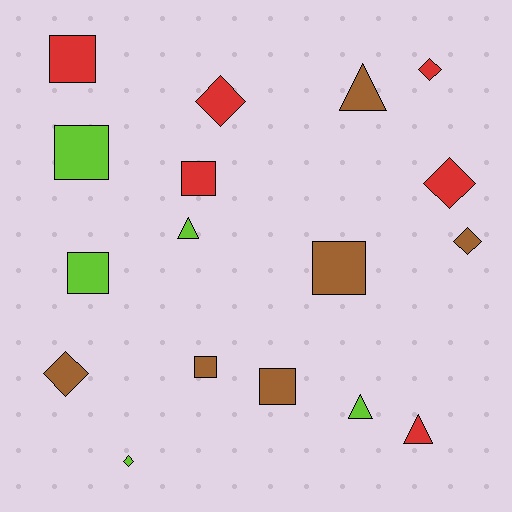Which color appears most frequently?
Red, with 6 objects.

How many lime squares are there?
There are 2 lime squares.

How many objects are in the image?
There are 17 objects.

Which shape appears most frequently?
Square, with 7 objects.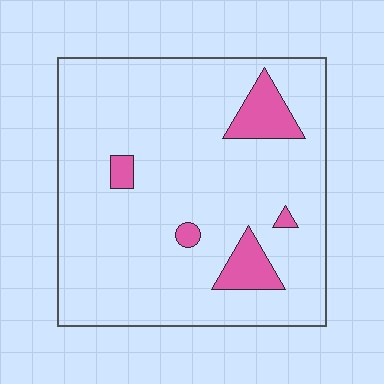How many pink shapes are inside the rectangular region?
5.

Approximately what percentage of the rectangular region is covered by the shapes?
Approximately 10%.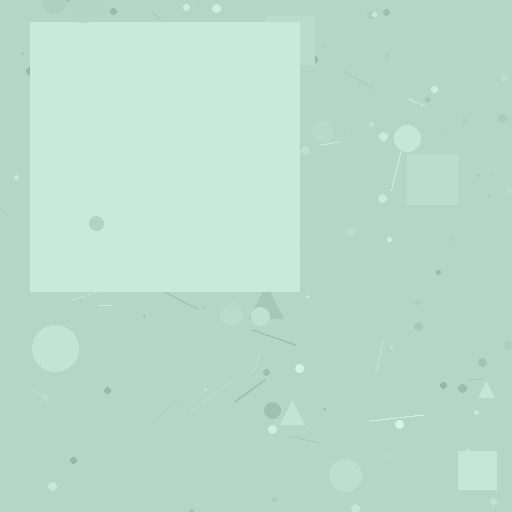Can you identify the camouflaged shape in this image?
The camouflaged shape is a square.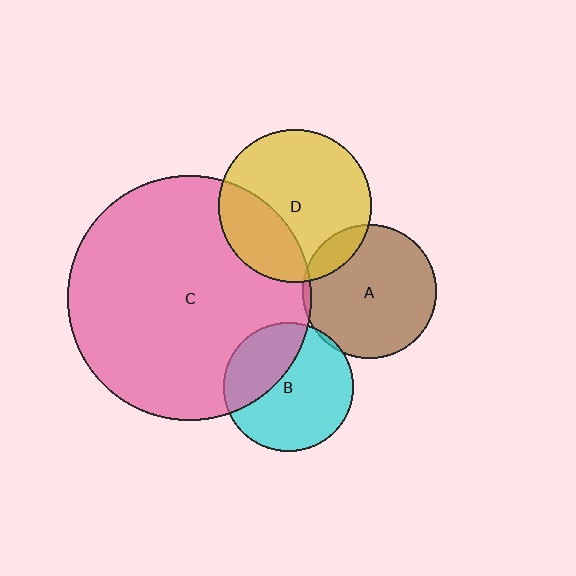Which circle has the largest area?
Circle C (pink).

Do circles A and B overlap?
Yes.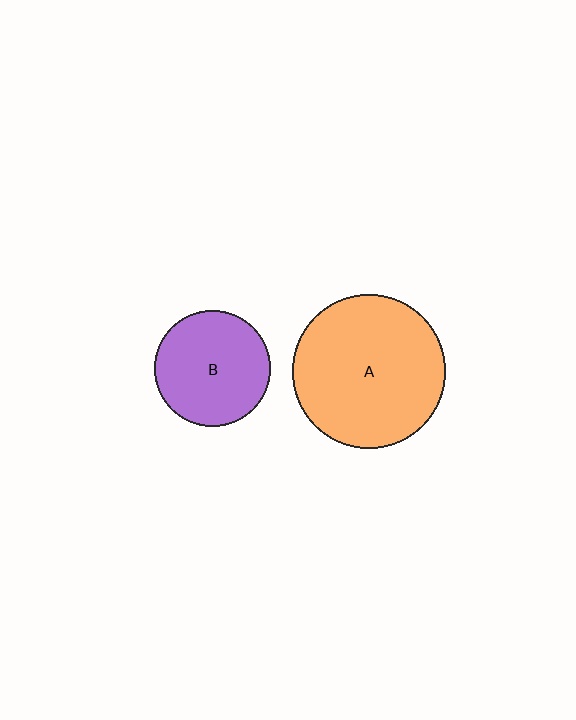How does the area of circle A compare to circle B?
Approximately 1.7 times.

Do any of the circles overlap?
No, none of the circles overlap.